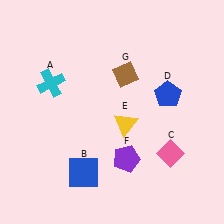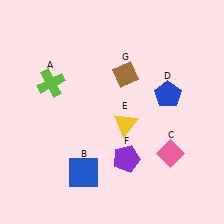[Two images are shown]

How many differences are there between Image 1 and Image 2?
There is 1 difference between the two images.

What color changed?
The cross (A) changed from cyan in Image 1 to lime in Image 2.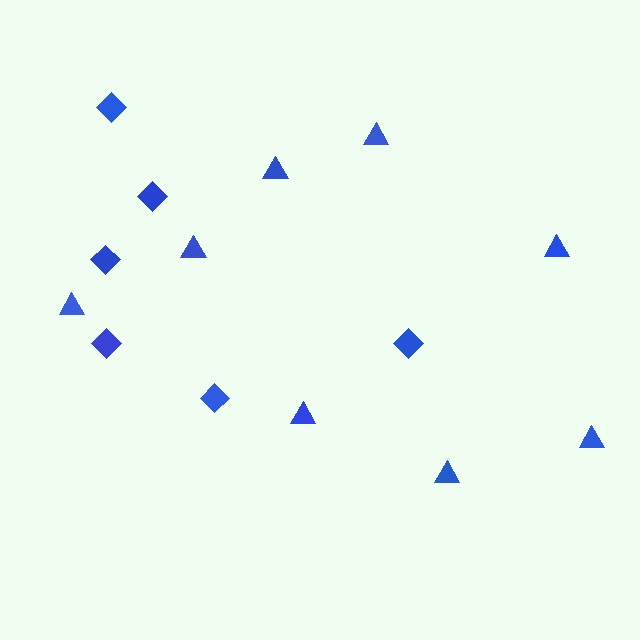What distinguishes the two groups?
There are 2 groups: one group of diamonds (6) and one group of triangles (8).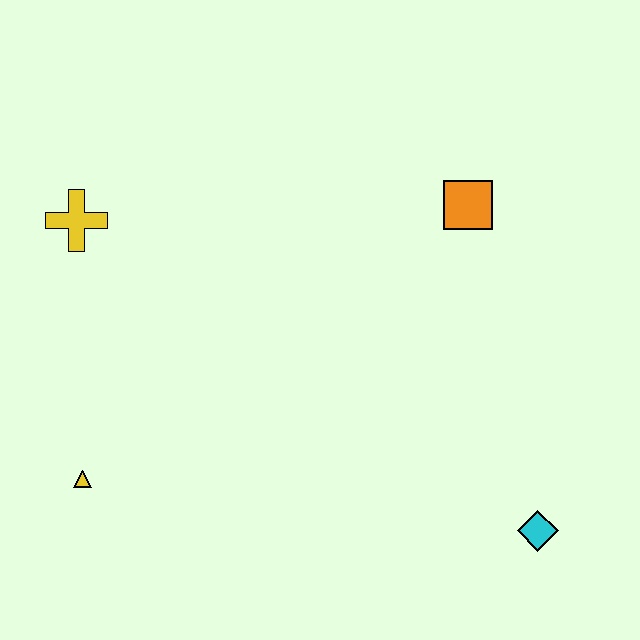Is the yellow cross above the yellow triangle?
Yes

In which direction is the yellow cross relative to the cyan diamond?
The yellow cross is to the left of the cyan diamond.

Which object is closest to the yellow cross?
The yellow triangle is closest to the yellow cross.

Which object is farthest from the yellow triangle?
The orange square is farthest from the yellow triangle.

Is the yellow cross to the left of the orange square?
Yes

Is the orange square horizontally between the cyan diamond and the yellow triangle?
Yes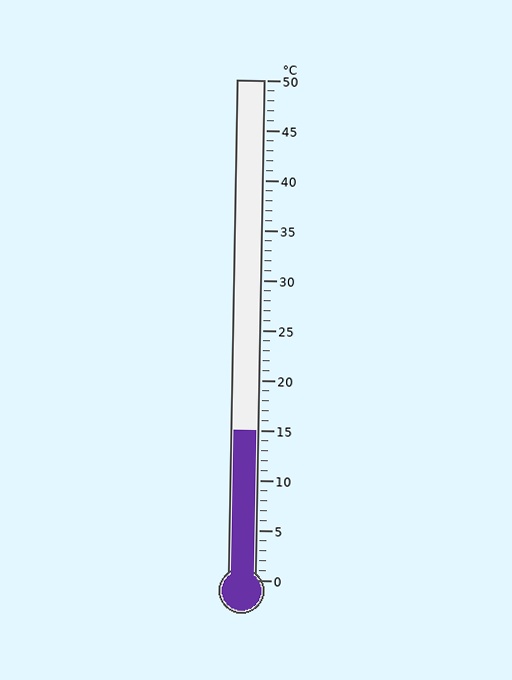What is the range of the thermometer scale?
The thermometer scale ranges from 0°C to 50°C.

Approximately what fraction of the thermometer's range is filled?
The thermometer is filled to approximately 30% of its range.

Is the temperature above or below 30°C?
The temperature is below 30°C.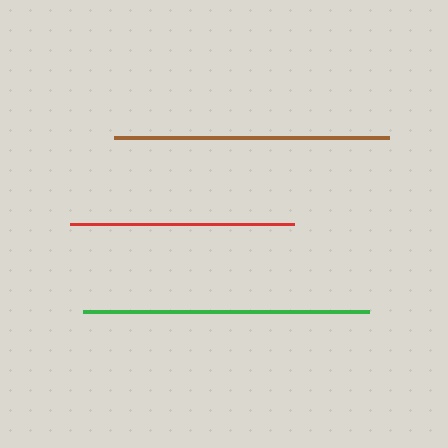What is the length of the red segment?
The red segment is approximately 223 pixels long.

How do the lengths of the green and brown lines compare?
The green and brown lines are approximately the same length.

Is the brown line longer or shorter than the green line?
The green line is longer than the brown line.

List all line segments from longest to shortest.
From longest to shortest: green, brown, red.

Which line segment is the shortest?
The red line is the shortest at approximately 223 pixels.